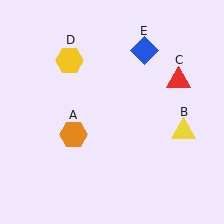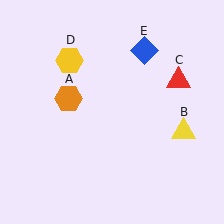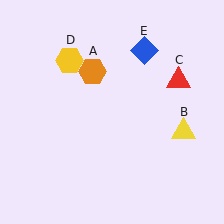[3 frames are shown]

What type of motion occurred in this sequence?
The orange hexagon (object A) rotated clockwise around the center of the scene.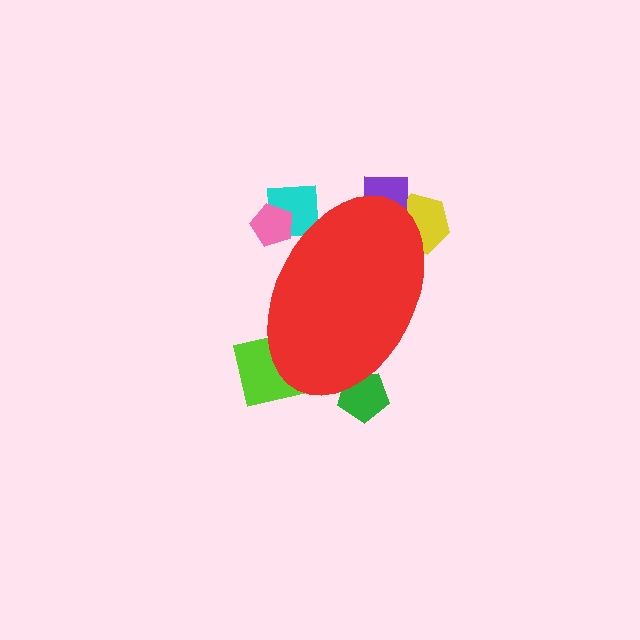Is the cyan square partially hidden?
Yes, the cyan square is partially hidden behind the red ellipse.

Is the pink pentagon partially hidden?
Yes, the pink pentagon is partially hidden behind the red ellipse.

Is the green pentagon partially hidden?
Yes, the green pentagon is partially hidden behind the red ellipse.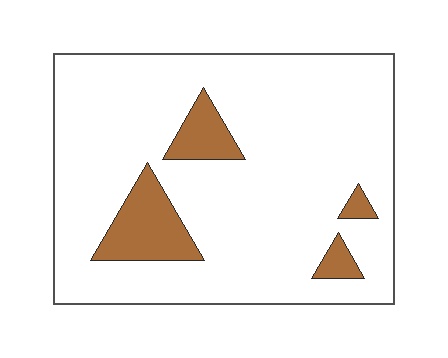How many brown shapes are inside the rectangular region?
4.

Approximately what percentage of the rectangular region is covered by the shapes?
Approximately 15%.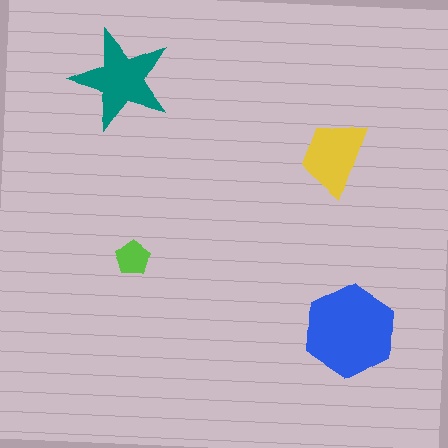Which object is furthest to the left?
The teal star is leftmost.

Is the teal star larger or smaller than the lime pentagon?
Larger.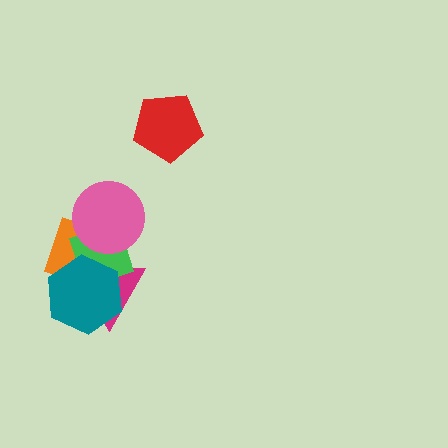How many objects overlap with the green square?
4 objects overlap with the green square.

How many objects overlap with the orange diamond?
4 objects overlap with the orange diamond.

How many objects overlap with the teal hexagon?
3 objects overlap with the teal hexagon.